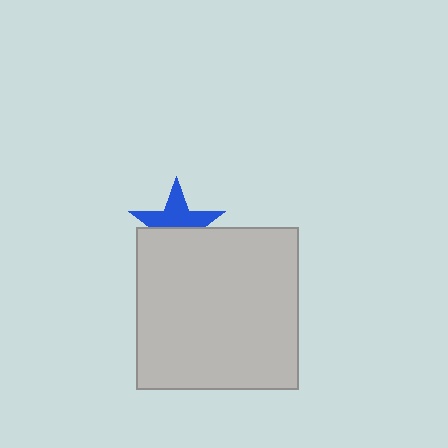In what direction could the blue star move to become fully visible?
The blue star could move up. That would shift it out from behind the light gray square entirely.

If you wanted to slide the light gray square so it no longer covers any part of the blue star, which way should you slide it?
Slide it down — that is the most direct way to separate the two shapes.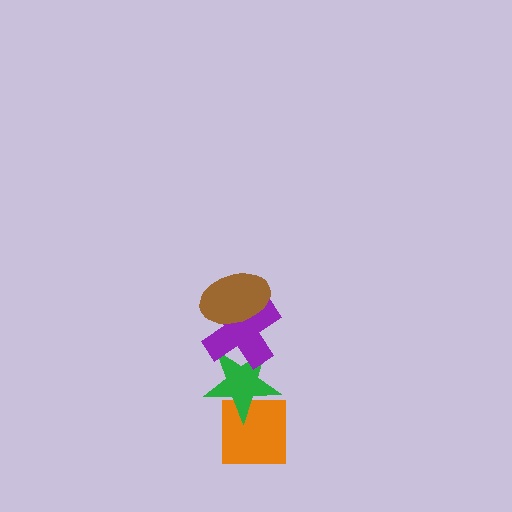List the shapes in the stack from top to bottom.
From top to bottom: the brown ellipse, the purple cross, the green star, the orange square.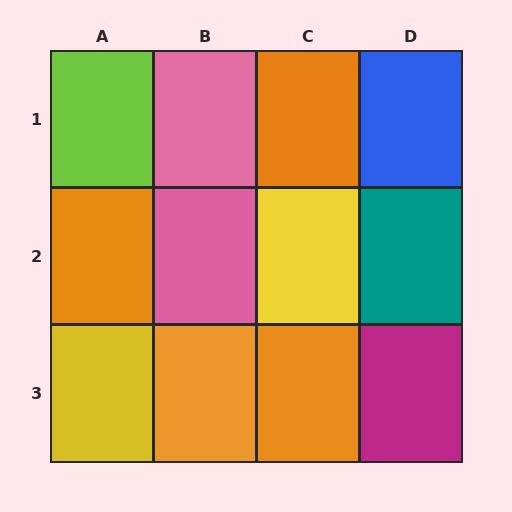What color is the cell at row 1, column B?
Pink.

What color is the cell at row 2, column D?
Teal.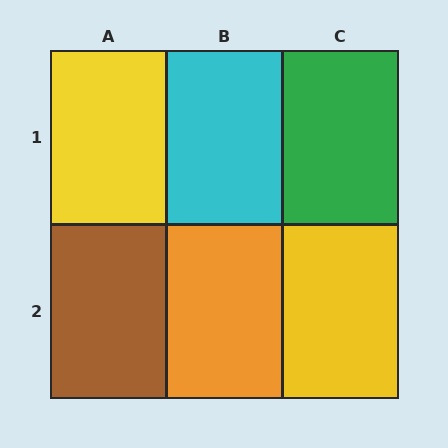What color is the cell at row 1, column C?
Green.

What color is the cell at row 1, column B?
Cyan.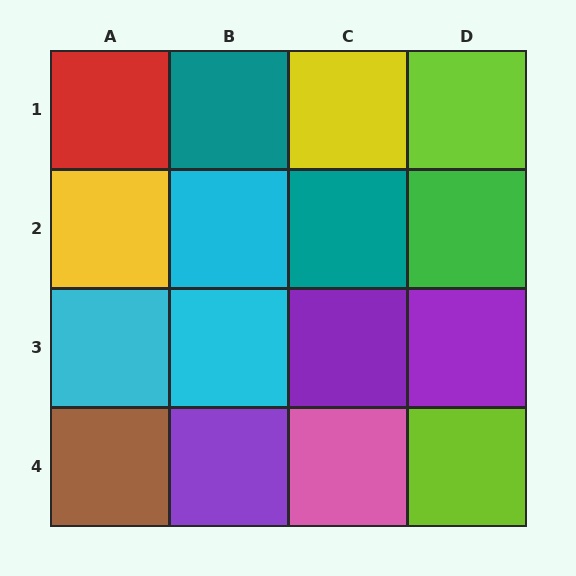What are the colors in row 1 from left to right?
Red, teal, yellow, lime.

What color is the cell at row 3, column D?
Purple.